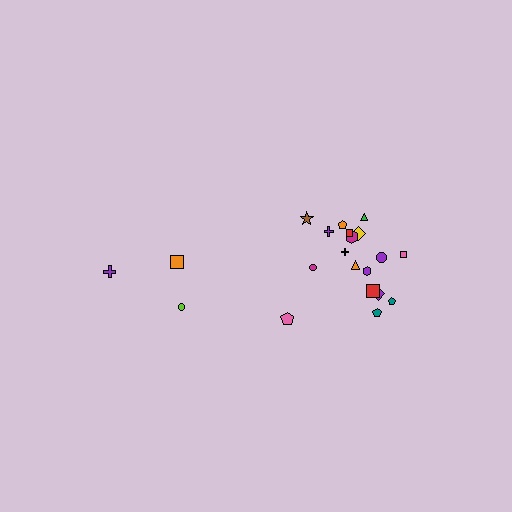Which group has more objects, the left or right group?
The right group.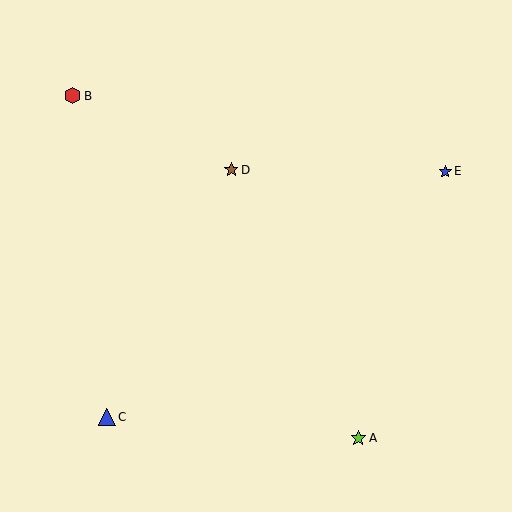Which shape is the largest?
The blue triangle (labeled C) is the largest.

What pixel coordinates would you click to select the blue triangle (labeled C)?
Click at (107, 417) to select the blue triangle C.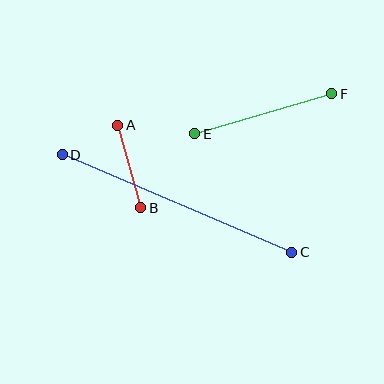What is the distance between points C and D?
The distance is approximately 249 pixels.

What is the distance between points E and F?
The distance is approximately 143 pixels.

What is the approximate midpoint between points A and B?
The midpoint is at approximately (129, 167) pixels.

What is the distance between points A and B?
The distance is approximately 86 pixels.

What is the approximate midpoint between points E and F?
The midpoint is at approximately (263, 114) pixels.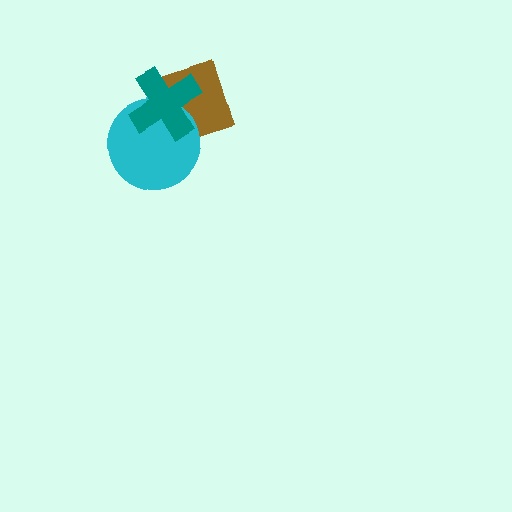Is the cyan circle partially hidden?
Yes, it is partially covered by another shape.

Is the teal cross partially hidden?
No, no other shape covers it.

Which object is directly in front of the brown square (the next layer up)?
The cyan circle is directly in front of the brown square.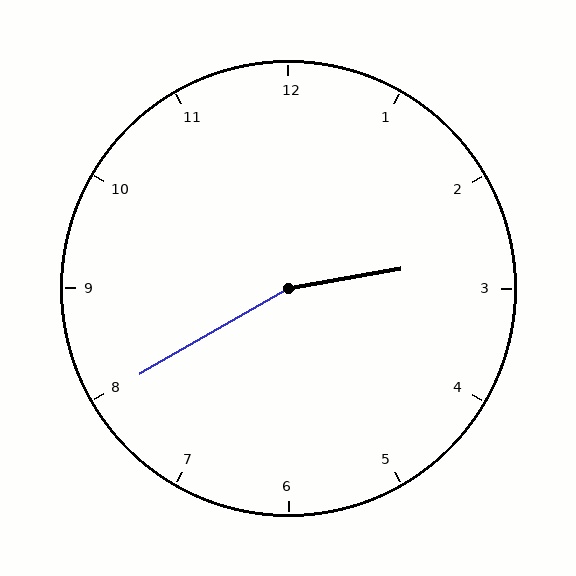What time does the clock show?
2:40.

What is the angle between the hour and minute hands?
Approximately 160 degrees.